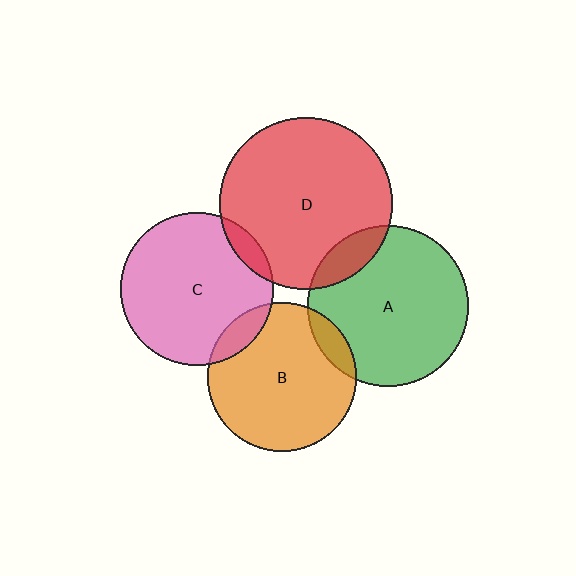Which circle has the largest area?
Circle D (red).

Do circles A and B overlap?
Yes.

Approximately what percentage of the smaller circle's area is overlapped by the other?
Approximately 10%.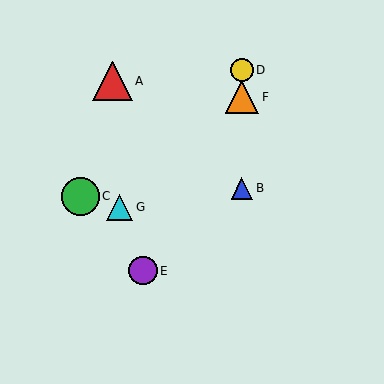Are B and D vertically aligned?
Yes, both are at x≈242.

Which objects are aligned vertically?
Objects B, D, F are aligned vertically.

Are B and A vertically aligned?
No, B is at x≈242 and A is at x≈112.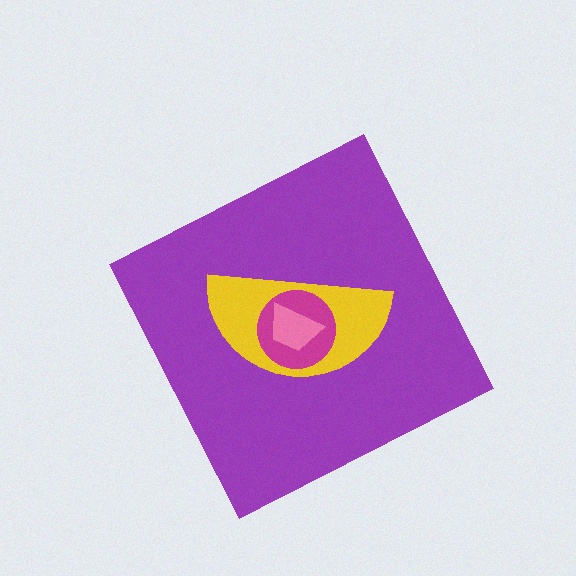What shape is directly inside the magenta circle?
The pink trapezoid.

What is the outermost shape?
The purple diamond.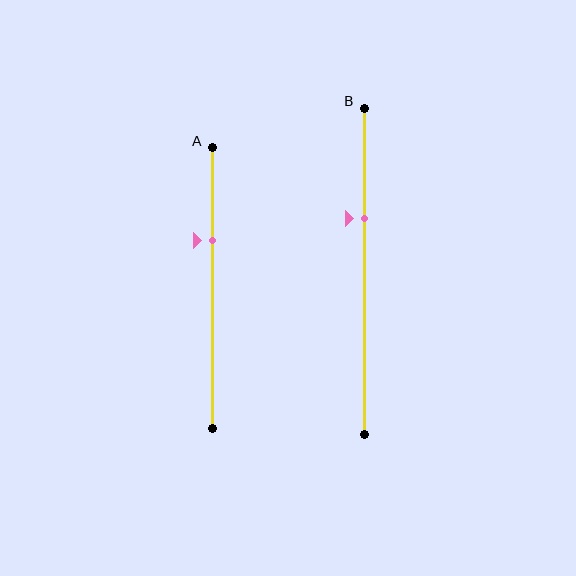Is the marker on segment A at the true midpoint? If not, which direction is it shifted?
No, the marker on segment A is shifted upward by about 17% of the segment length.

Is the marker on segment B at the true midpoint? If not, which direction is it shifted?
No, the marker on segment B is shifted upward by about 16% of the segment length.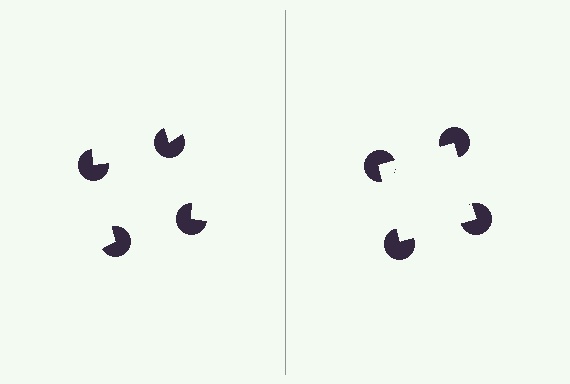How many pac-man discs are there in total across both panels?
8 — 4 on each side.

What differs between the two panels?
The pac-man discs are positioned identically on both sides; only the wedge orientations differ. On the right they align to a square; on the left they are misaligned.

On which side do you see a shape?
An illusory square appears on the right side. On the left side the wedge cuts are rotated, so no coherent shape forms.